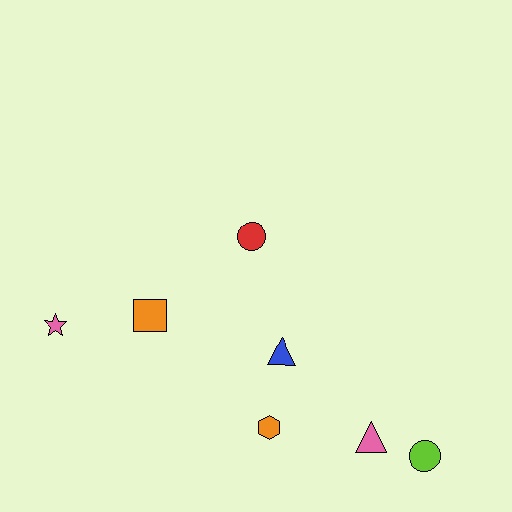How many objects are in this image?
There are 7 objects.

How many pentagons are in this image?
There are no pentagons.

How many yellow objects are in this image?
There are no yellow objects.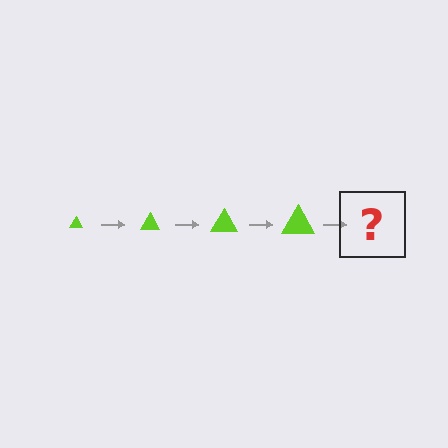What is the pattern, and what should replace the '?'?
The pattern is that the triangle gets progressively larger each step. The '?' should be a lime triangle, larger than the previous one.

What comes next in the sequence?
The next element should be a lime triangle, larger than the previous one.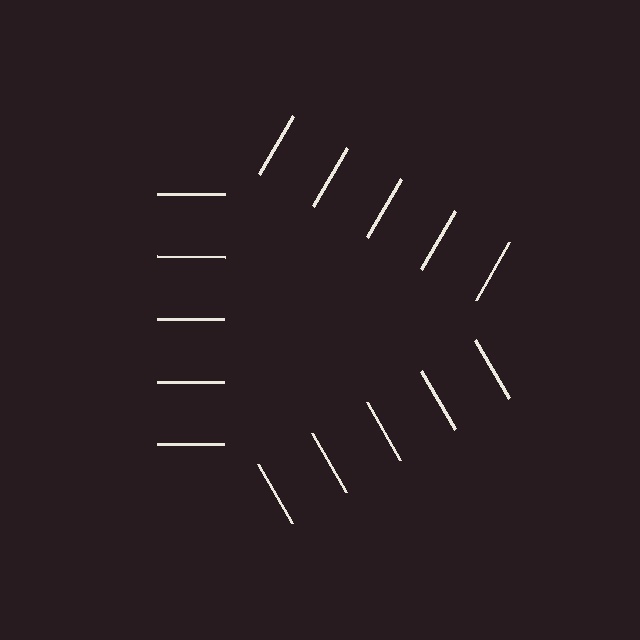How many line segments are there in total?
15 — 5 along each of the 3 edges.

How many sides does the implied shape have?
3 sides — the line-ends trace a triangle.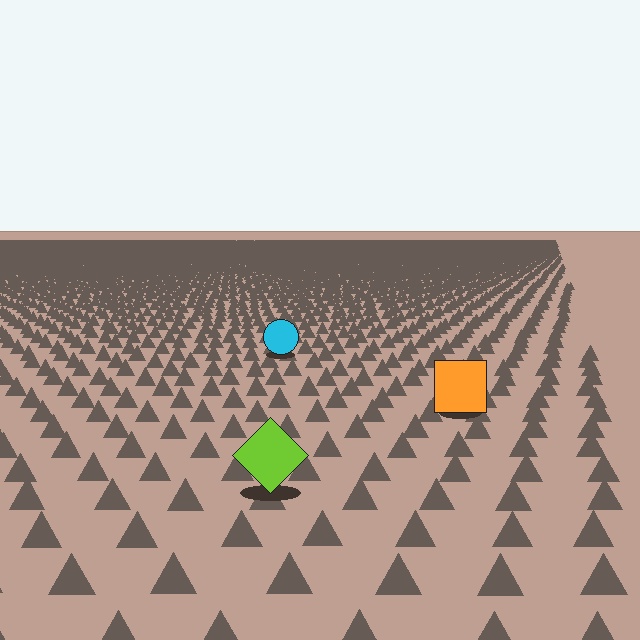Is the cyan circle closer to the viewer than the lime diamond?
No. The lime diamond is closer — you can tell from the texture gradient: the ground texture is coarser near it.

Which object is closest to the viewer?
The lime diamond is closest. The texture marks near it are larger and more spread out.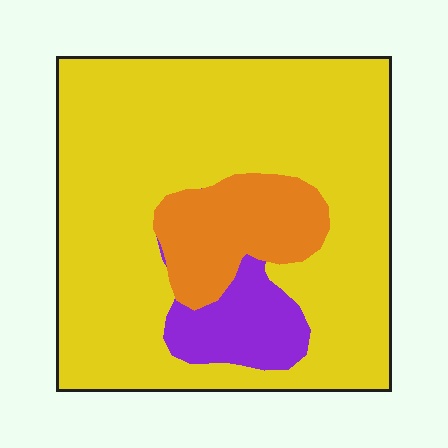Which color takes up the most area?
Yellow, at roughly 75%.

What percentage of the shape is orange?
Orange takes up less than a quarter of the shape.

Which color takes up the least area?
Purple, at roughly 10%.